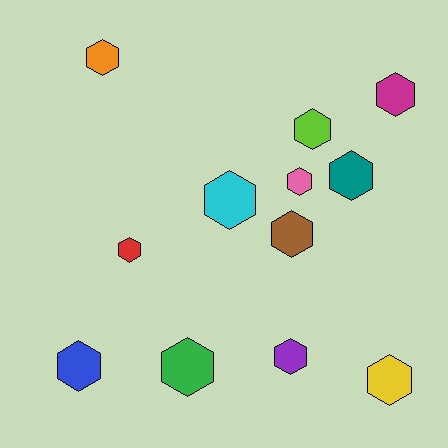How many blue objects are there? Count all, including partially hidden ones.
There is 1 blue object.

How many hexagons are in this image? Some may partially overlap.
There are 12 hexagons.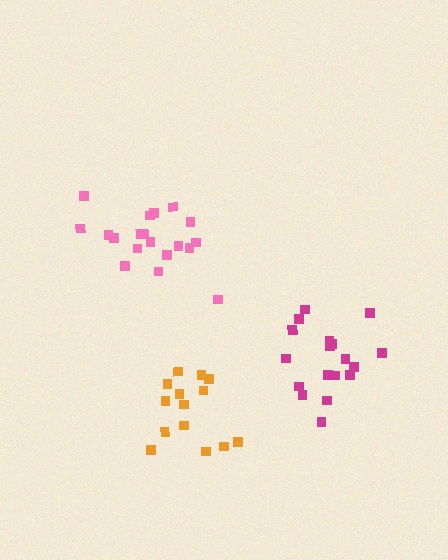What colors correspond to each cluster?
The clusters are colored: orange, magenta, pink.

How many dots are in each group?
Group 1: 14 dots, Group 2: 18 dots, Group 3: 19 dots (51 total).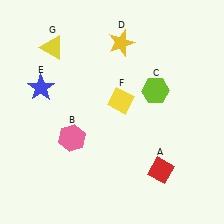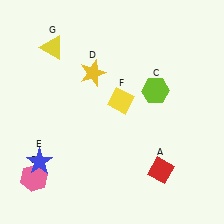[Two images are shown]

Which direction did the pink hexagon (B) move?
The pink hexagon (B) moved down.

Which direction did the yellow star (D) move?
The yellow star (D) moved down.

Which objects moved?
The objects that moved are: the pink hexagon (B), the yellow star (D), the blue star (E).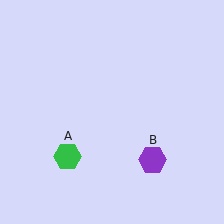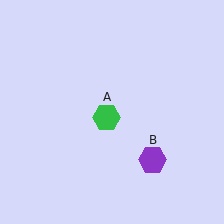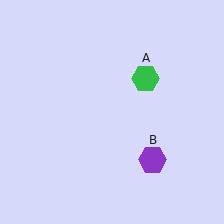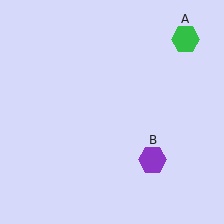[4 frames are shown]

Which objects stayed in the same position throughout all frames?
Purple hexagon (object B) remained stationary.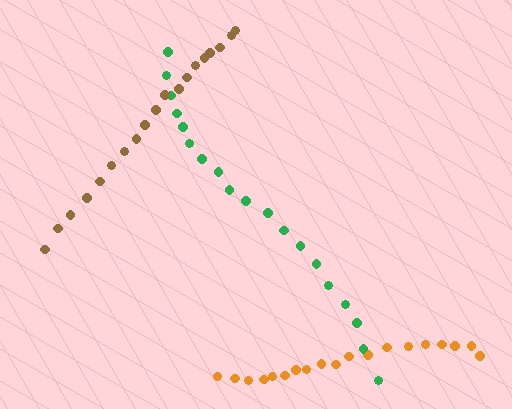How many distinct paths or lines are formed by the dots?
There are 3 distinct paths.